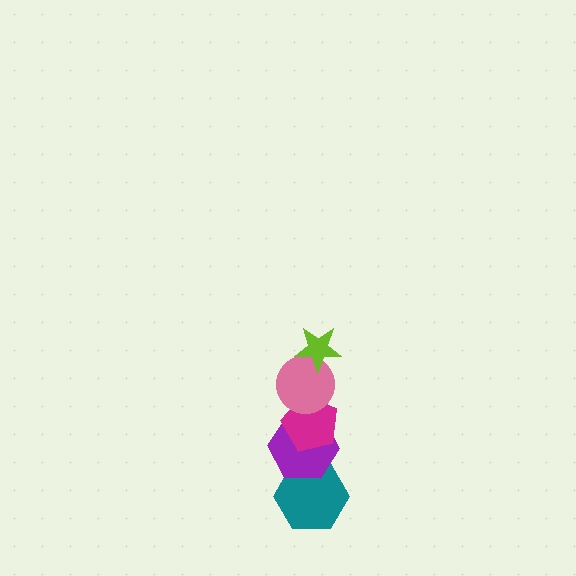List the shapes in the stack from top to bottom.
From top to bottom: the lime star, the pink circle, the magenta pentagon, the purple hexagon, the teal hexagon.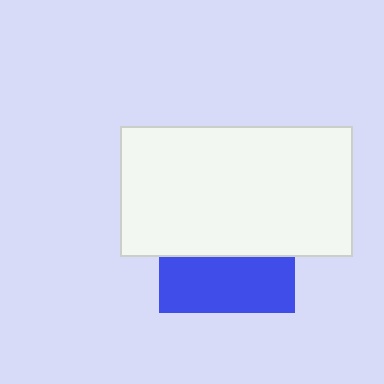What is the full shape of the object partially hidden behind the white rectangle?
The partially hidden object is a blue square.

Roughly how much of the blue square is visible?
A small part of it is visible (roughly 41%).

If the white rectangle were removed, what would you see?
You would see the complete blue square.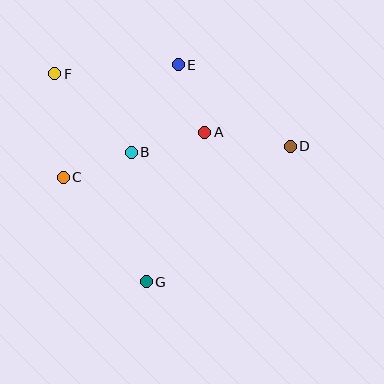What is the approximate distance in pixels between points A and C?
The distance between A and C is approximately 149 pixels.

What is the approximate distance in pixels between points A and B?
The distance between A and B is approximately 76 pixels.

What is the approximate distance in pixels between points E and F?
The distance between E and F is approximately 124 pixels.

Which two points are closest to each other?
Points A and E are closest to each other.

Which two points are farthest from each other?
Points D and F are farthest from each other.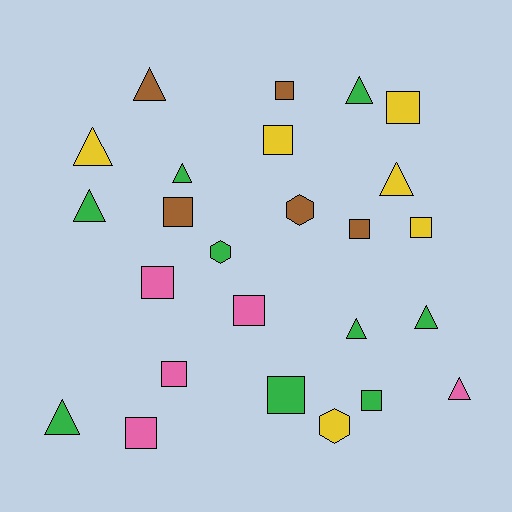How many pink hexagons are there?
There are no pink hexagons.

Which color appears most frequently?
Green, with 9 objects.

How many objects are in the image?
There are 25 objects.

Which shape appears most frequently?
Square, with 12 objects.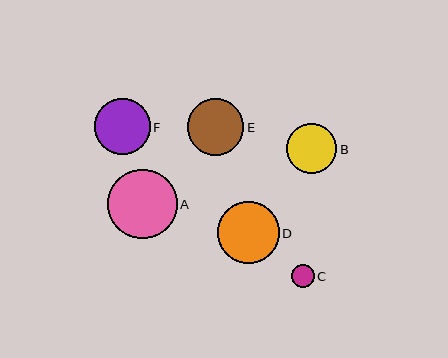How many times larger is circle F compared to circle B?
Circle F is approximately 1.1 times the size of circle B.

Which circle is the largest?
Circle A is the largest with a size of approximately 69 pixels.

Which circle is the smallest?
Circle C is the smallest with a size of approximately 23 pixels.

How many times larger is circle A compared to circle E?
Circle A is approximately 1.2 times the size of circle E.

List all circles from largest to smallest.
From largest to smallest: A, D, E, F, B, C.